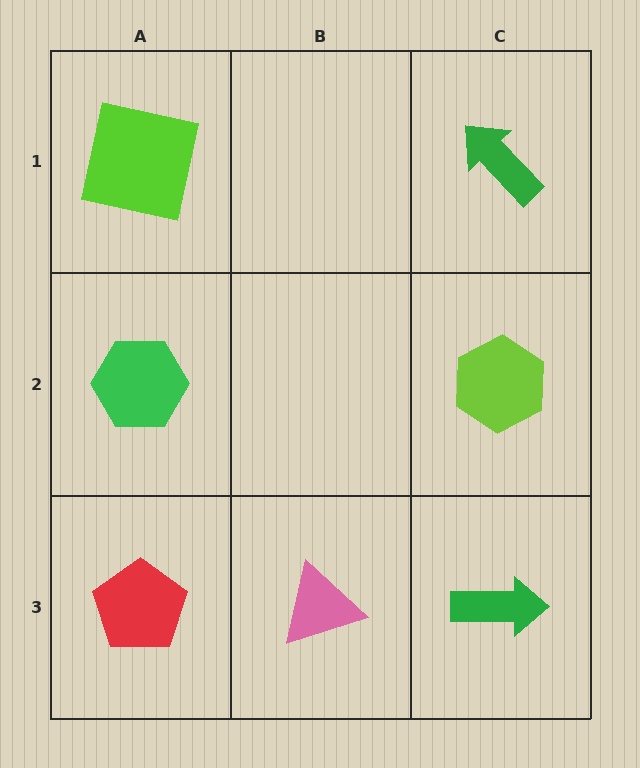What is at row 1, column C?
A green arrow.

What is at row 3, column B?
A pink triangle.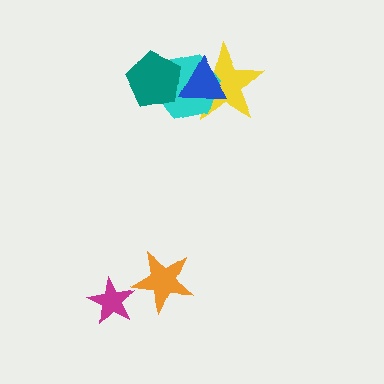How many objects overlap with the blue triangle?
3 objects overlap with the blue triangle.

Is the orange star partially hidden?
No, no other shape covers it.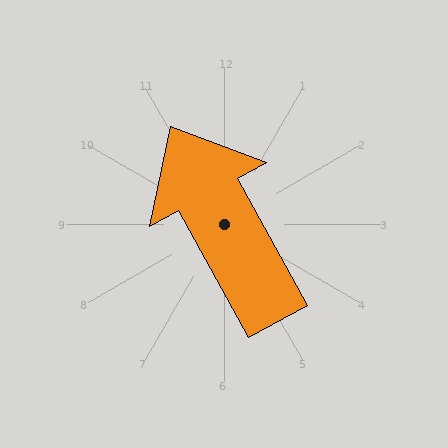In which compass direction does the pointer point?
Northwest.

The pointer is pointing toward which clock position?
Roughly 11 o'clock.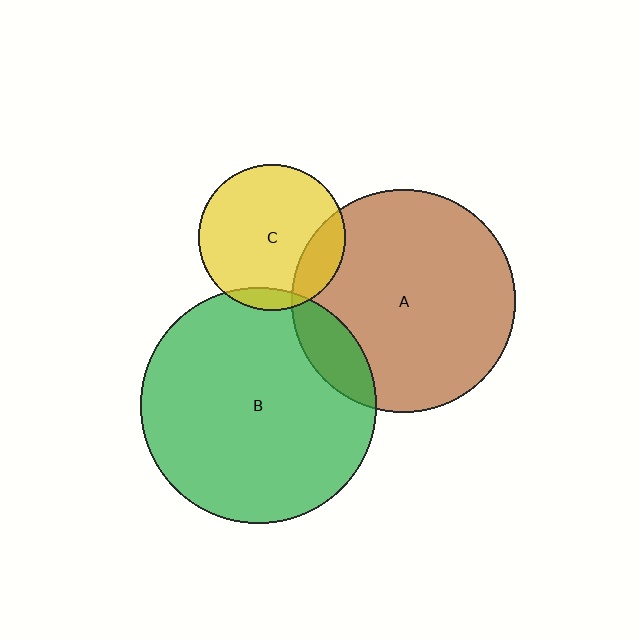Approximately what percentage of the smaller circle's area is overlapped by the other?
Approximately 10%.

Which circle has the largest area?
Circle B (green).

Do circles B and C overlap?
Yes.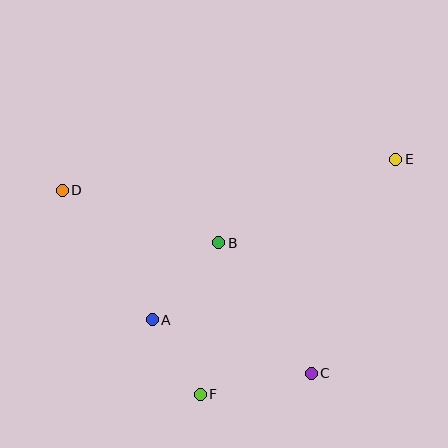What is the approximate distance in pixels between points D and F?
The distance between D and F is approximately 246 pixels.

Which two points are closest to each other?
Points A and F are closest to each other.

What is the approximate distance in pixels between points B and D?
The distance between B and D is approximately 165 pixels.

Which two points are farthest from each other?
Points D and E are farthest from each other.